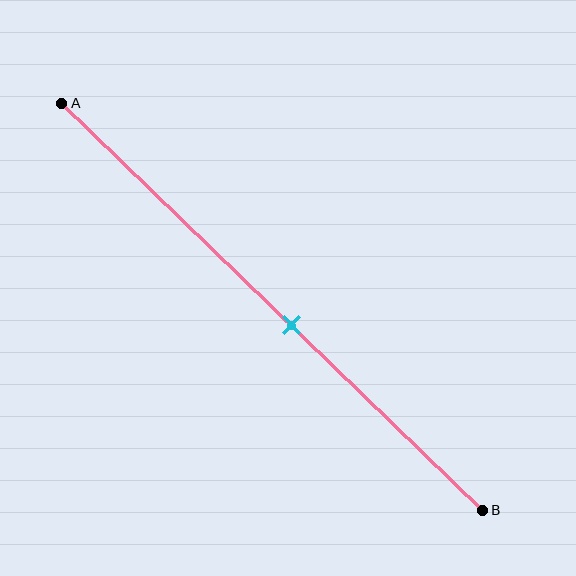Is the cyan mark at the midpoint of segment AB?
No, the mark is at about 55% from A, not at the 50% midpoint.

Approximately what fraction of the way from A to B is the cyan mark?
The cyan mark is approximately 55% of the way from A to B.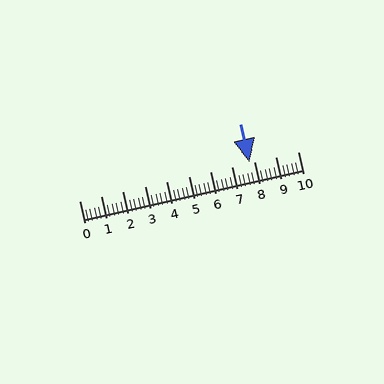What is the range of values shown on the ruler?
The ruler shows values from 0 to 10.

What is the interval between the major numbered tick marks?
The major tick marks are spaced 1 units apart.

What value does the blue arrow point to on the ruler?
The blue arrow points to approximately 7.8.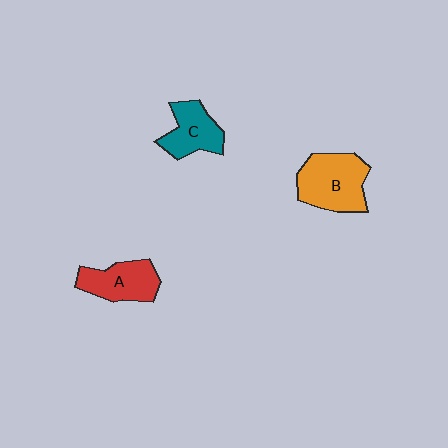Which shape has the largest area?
Shape B (orange).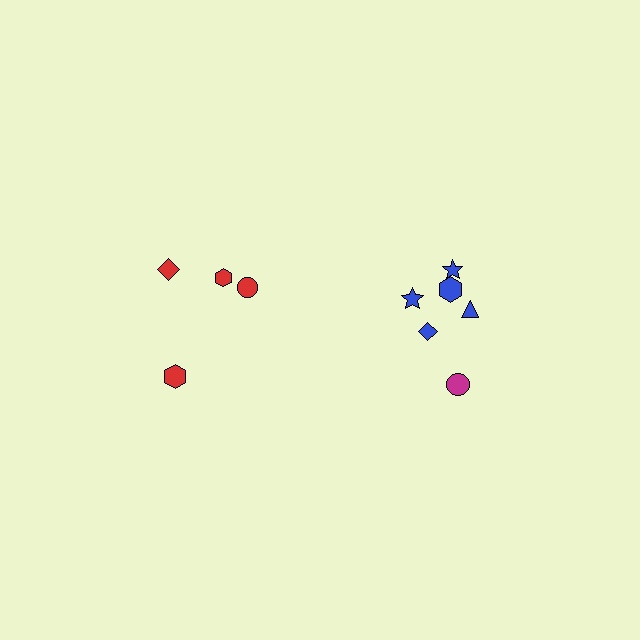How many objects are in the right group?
There are 6 objects.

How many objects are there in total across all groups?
There are 10 objects.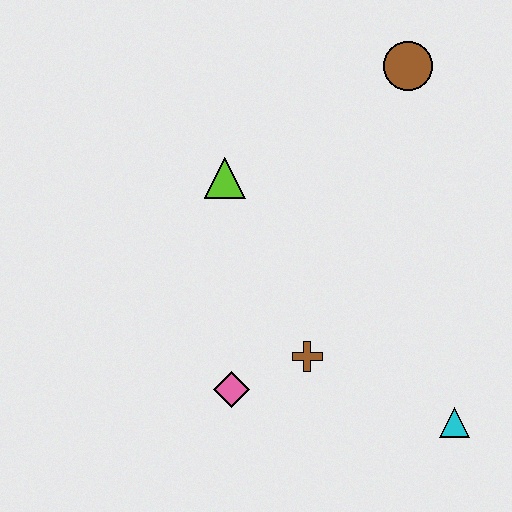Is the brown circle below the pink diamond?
No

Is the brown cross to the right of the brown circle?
No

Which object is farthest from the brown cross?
The brown circle is farthest from the brown cross.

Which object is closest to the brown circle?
The lime triangle is closest to the brown circle.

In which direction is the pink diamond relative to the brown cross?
The pink diamond is to the left of the brown cross.